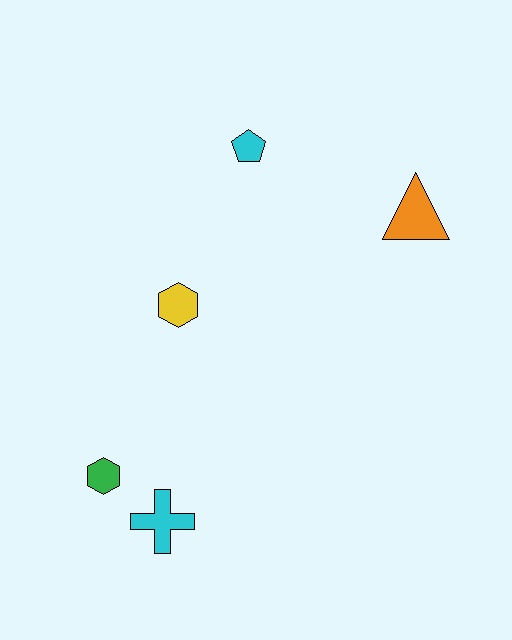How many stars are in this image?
There are no stars.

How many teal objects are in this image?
There are no teal objects.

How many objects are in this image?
There are 5 objects.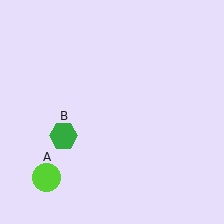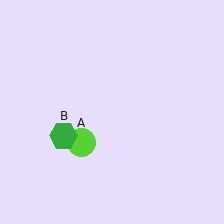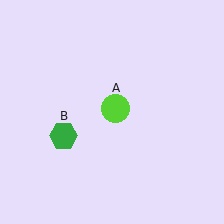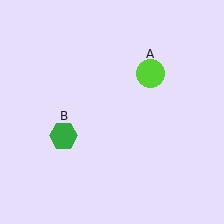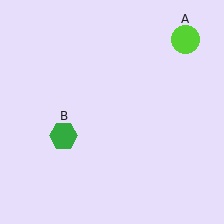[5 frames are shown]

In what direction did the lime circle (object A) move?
The lime circle (object A) moved up and to the right.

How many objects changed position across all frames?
1 object changed position: lime circle (object A).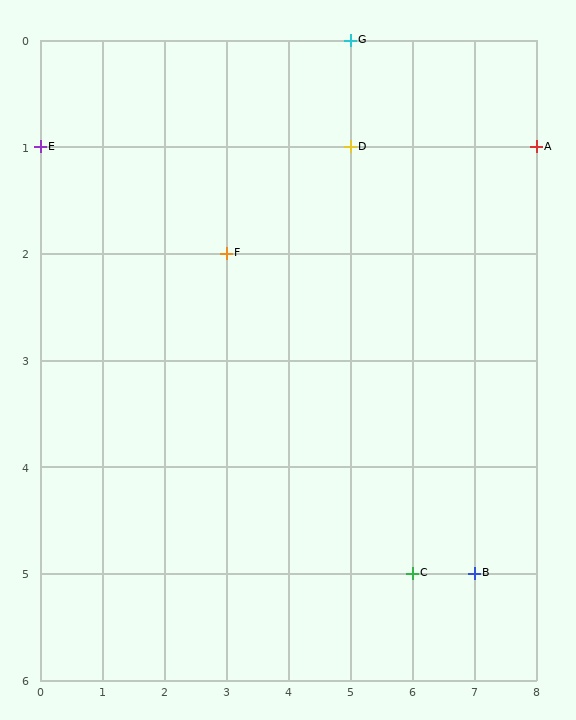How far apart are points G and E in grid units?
Points G and E are 5 columns and 1 row apart (about 5.1 grid units diagonally).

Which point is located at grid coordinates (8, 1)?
Point A is at (8, 1).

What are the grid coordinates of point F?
Point F is at grid coordinates (3, 2).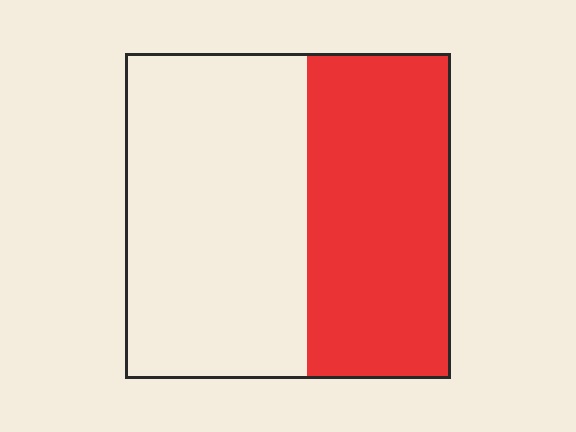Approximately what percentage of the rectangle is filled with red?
Approximately 45%.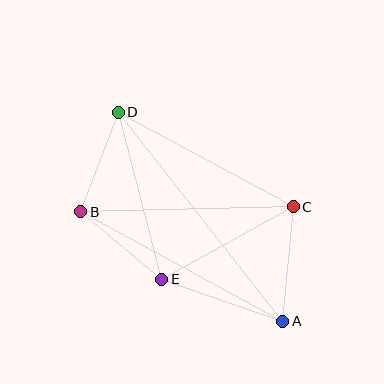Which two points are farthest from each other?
Points A and D are farthest from each other.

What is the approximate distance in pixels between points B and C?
The distance between B and C is approximately 212 pixels.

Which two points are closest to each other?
Points B and E are closest to each other.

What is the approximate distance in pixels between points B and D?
The distance between B and D is approximately 106 pixels.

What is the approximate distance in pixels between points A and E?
The distance between A and E is approximately 128 pixels.